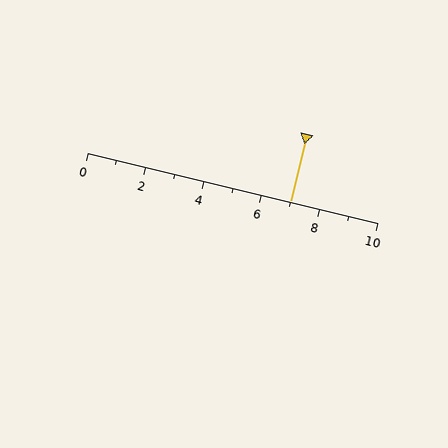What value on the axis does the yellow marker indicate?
The marker indicates approximately 7.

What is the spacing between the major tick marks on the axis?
The major ticks are spaced 2 apart.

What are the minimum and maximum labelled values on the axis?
The axis runs from 0 to 10.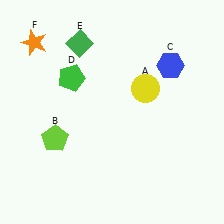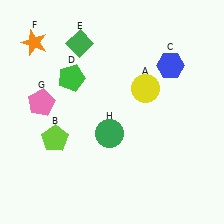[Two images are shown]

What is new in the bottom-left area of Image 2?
A green circle (H) was added in the bottom-left area of Image 2.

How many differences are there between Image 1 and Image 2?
There are 2 differences between the two images.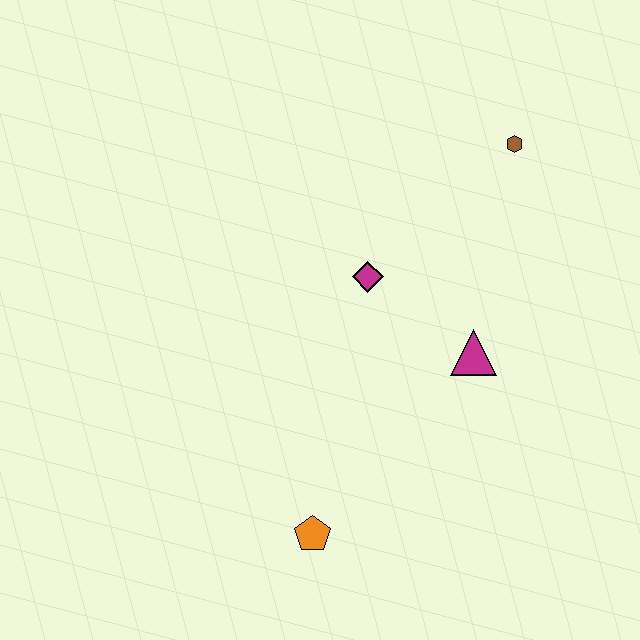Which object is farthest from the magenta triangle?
The orange pentagon is farthest from the magenta triangle.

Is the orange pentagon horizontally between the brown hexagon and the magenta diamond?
No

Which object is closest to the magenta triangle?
The magenta diamond is closest to the magenta triangle.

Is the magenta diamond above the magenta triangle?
Yes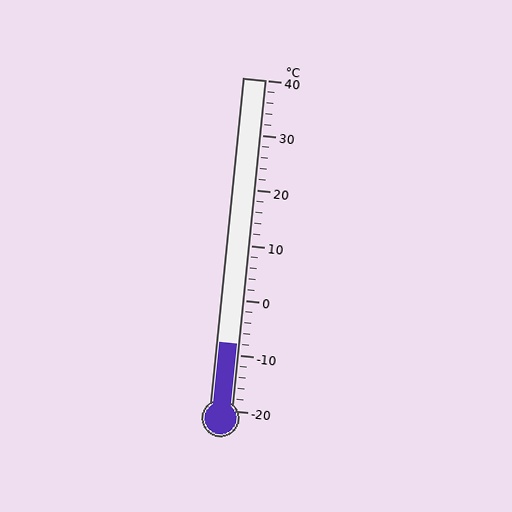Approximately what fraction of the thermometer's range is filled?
The thermometer is filled to approximately 20% of its range.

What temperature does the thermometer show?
The thermometer shows approximately -8°C.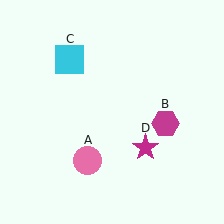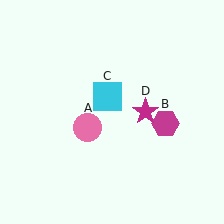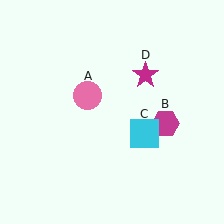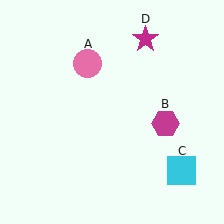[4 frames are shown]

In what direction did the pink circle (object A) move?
The pink circle (object A) moved up.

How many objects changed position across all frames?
3 objects changed position: pink circle (object A), cyan square (object C), magenta star (object D).